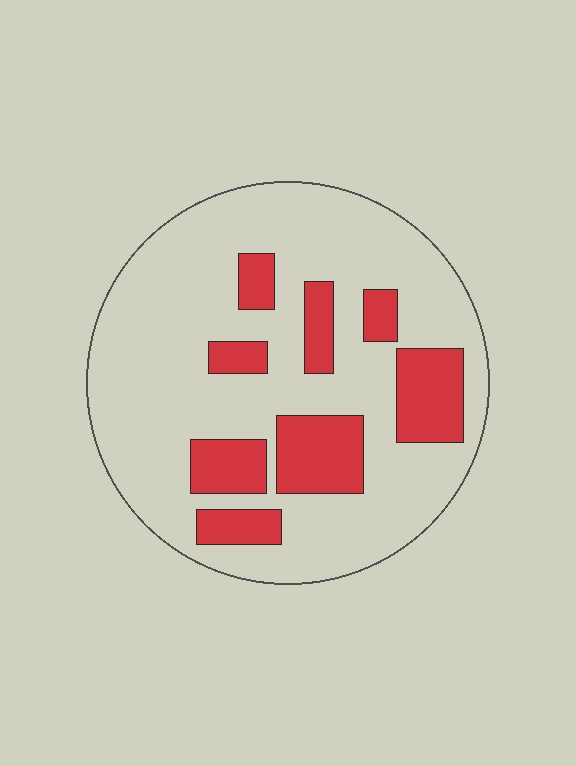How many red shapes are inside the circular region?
8.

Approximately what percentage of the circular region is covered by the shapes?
Approximately 25%.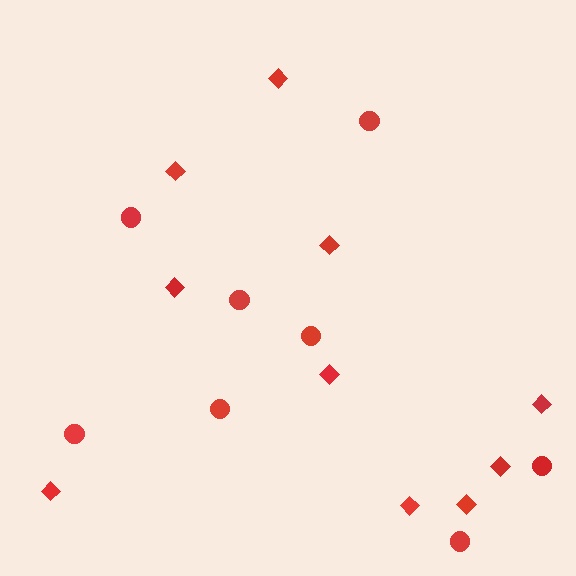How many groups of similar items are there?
There are 2 groups: one group of diamonds (10) and one group of circles (8).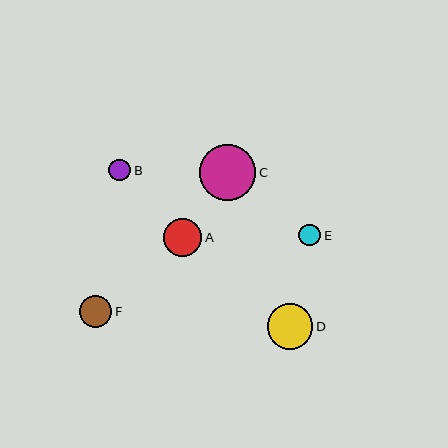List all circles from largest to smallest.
From largest to smallest: C, D, A, F, B, E.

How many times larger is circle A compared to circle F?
Circle A is approximately 1.2 times the size of circle F.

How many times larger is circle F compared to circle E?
Circle F is approximately 1.5 times the size of circle E.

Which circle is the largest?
Circle C is the largest with a size of approximately 56 pixels.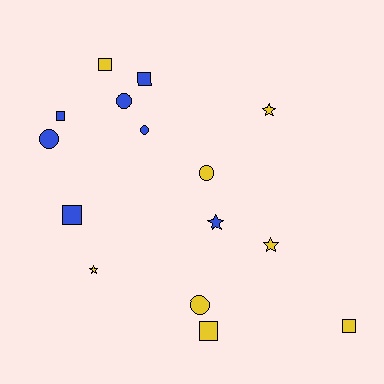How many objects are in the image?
There are 15 objects.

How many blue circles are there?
There are 3 blue circles.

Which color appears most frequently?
Yellow, with 8 objects.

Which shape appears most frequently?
Square, with 6 objects.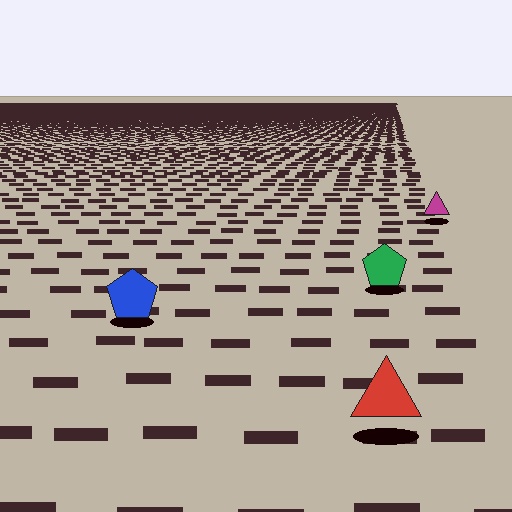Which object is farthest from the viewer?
The magenta triangle is farthest from the viewer. It appears smaller and the ground texture around it is denser.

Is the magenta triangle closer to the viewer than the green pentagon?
No. The green pentagon is closer — you can tell from the texture gradient: the ground texture is coarser near it.